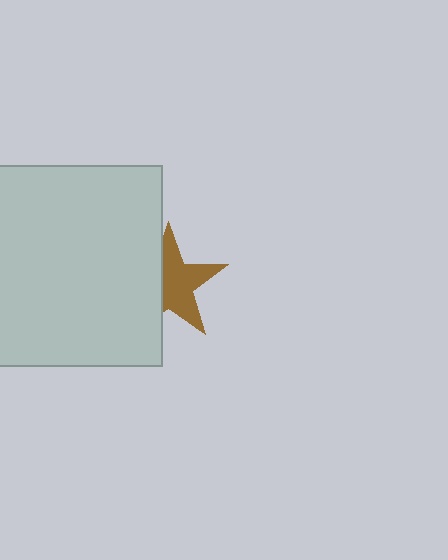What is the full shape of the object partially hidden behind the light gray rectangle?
The partially hidden object is a brown star.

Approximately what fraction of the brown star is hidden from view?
Roughly 41% of the brown star is hidden behind the light gray rectangle.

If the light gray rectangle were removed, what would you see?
You would see the complete brown star.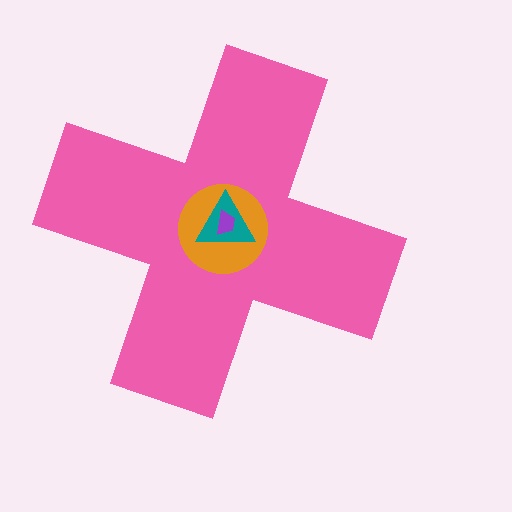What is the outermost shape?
The pink cross.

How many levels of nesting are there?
4.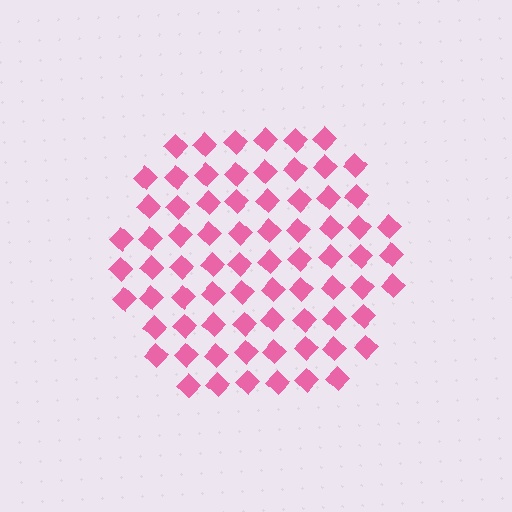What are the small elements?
The small elements are diamonds.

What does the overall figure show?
The overall figure shows a hexagon.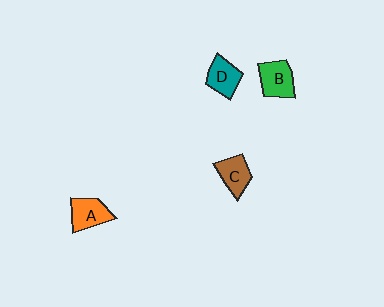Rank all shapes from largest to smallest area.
From largest to smallest: B (green), A (orange), D (teal), C (brown).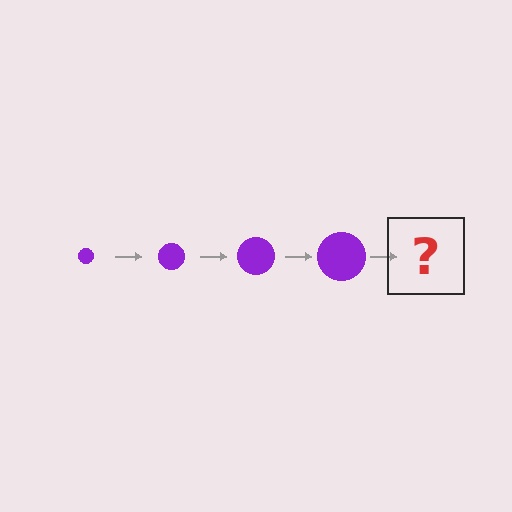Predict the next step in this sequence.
The next step is a purple circle, larger than the previous one.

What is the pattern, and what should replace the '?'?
The pattern is that the circle gets progressively larger each step. The '?' should be a purple circle, larger than the previous one.